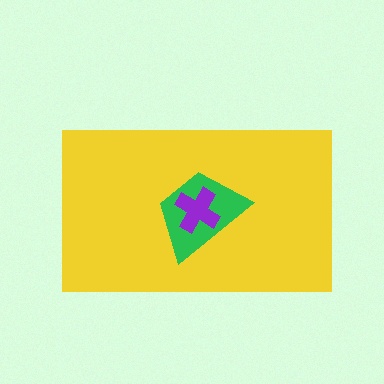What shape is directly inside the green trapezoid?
The purple cross.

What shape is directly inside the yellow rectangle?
The green trapezoid.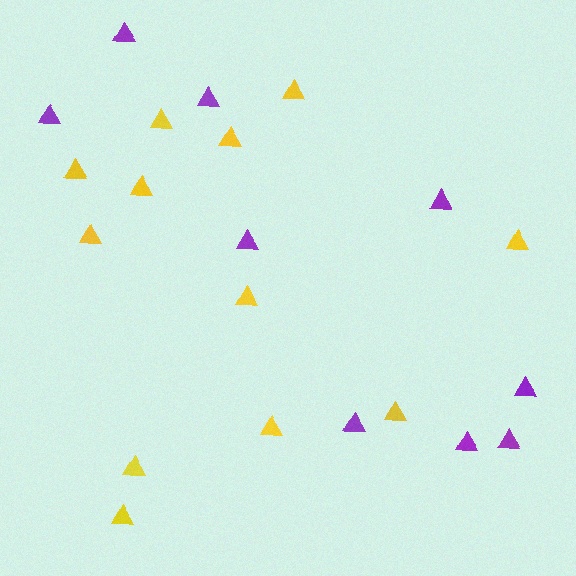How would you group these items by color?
There are 2 groups: one group of purple triangles (9) and one group of yellow triangles (12).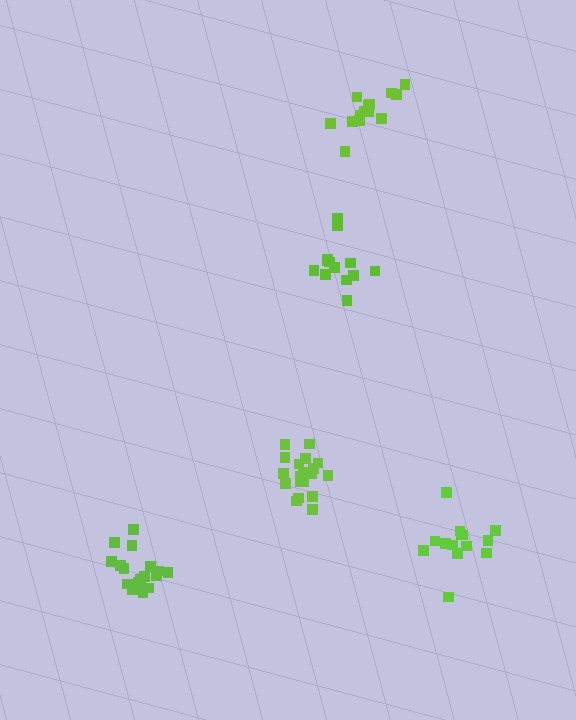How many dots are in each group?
Group 1: 13 dots, Group 2: 14 dots, Group 3: 19 dots, Group 4: 14 dots, Group 5: 18 dots (78 total).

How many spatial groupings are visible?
There are 5 spatial groupings.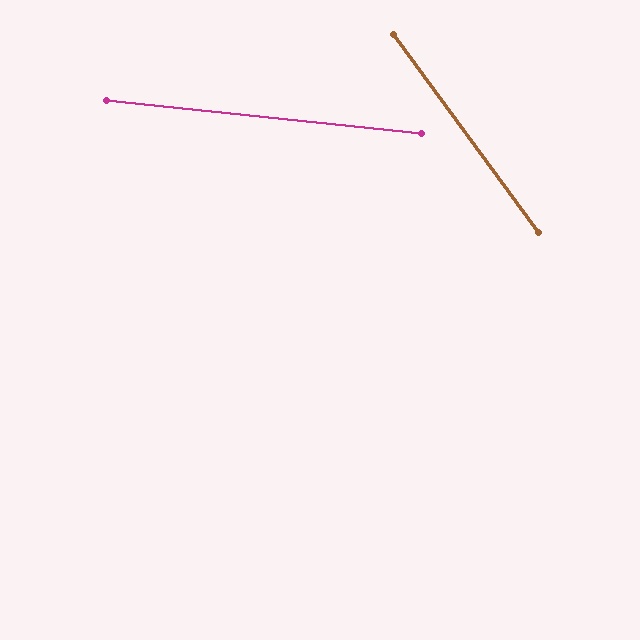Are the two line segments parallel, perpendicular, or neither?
Neither parallel nor perpendicular — they differ by about 48°.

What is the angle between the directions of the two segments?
Approximately 48 degrees.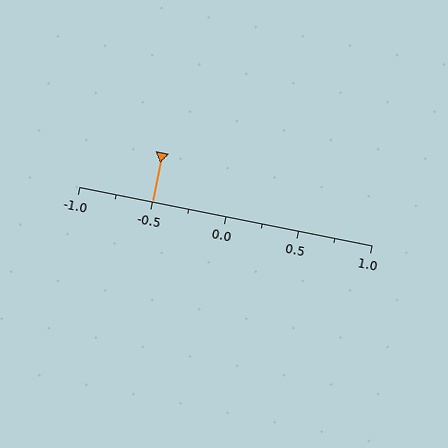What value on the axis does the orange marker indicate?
The marker indicates approximately -0.5.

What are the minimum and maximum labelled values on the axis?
The axis runs from -1.0 to 1.0.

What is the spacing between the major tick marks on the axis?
The major ticks are spaced 0.5 apart.